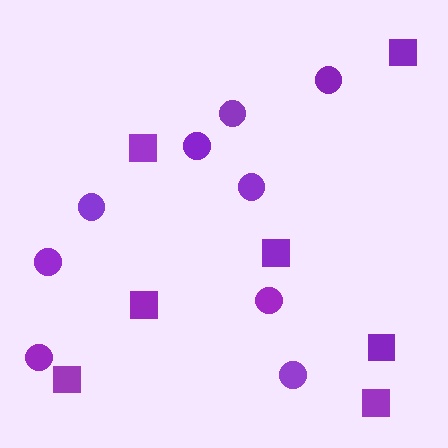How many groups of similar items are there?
There are 2 groups: one group of circles (9) and one group of squares (7).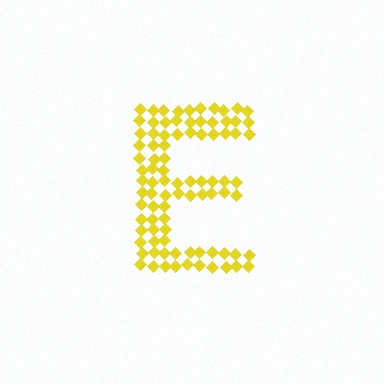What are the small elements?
The small elements are diamonds.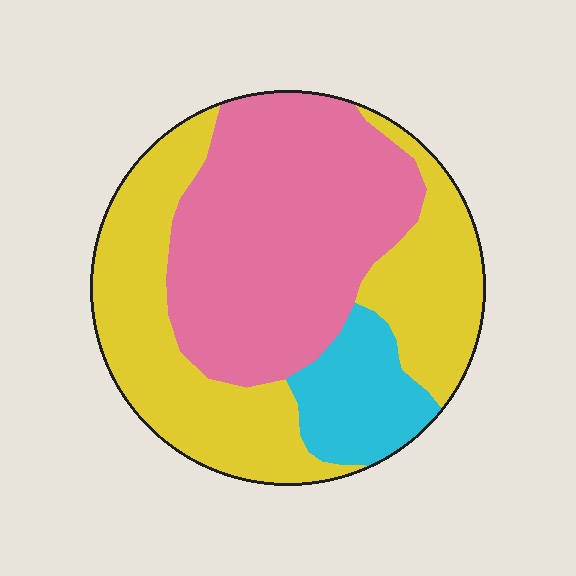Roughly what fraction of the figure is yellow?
Yellow covers about 45% of the figure.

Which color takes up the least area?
Cyan, at roughly 10%.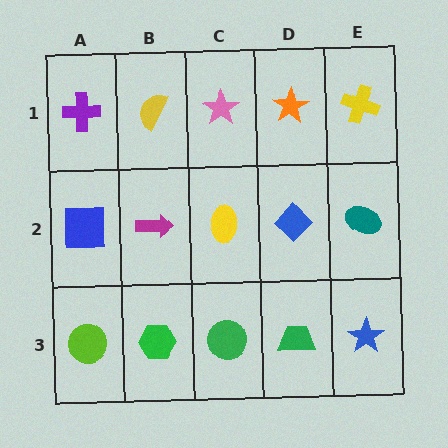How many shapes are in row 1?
5 shapes.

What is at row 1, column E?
A yellow cross.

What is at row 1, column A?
A purple cross.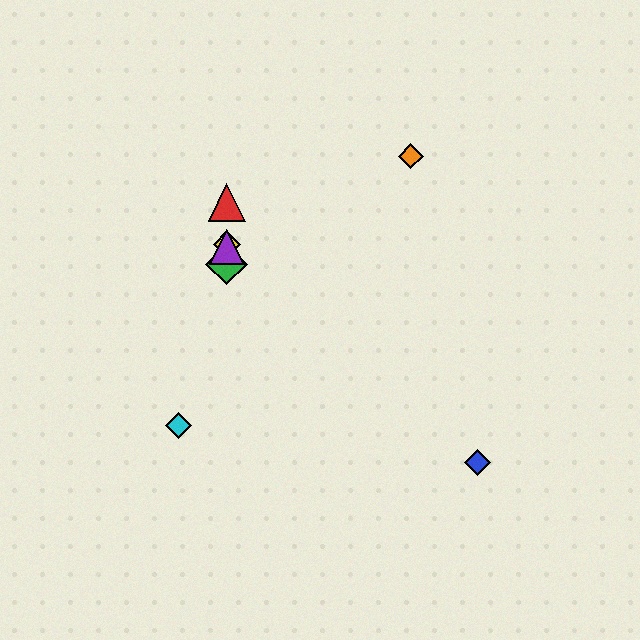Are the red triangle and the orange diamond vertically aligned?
No, the red triangle is at x≈227 and the orange diamond is at x≈411.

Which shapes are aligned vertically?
The red triangle, the green diamond, the yellow diamond, the purple triangle are aligned vertically.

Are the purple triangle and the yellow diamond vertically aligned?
Yes, both are at x≈227.